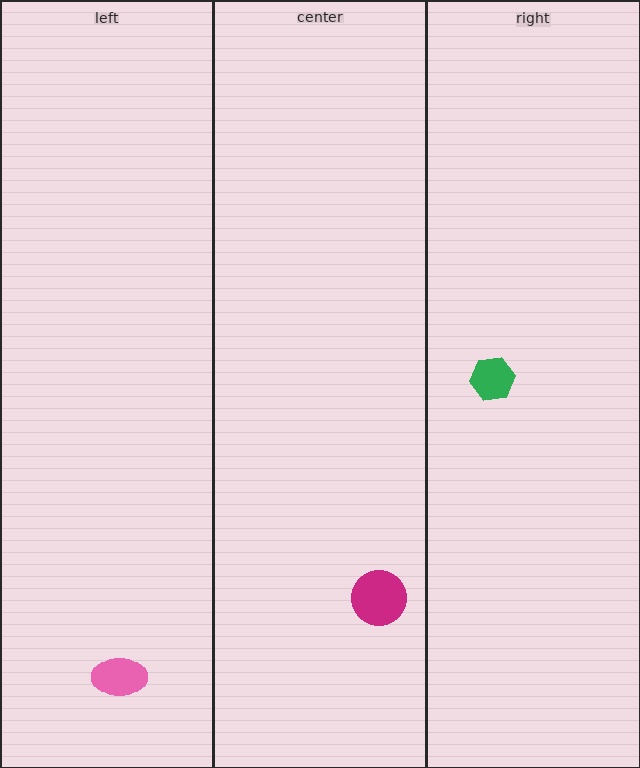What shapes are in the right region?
The green hexagon.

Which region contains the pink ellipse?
The left region.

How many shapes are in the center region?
1.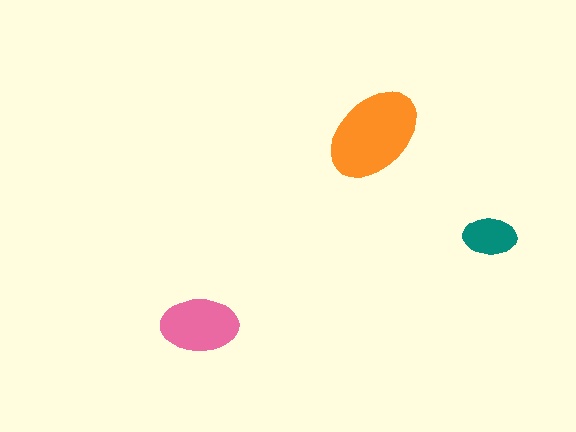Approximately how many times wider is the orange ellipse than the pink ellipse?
About 1.5 times wider.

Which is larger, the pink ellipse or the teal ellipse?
The pink one.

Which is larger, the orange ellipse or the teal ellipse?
The orange one.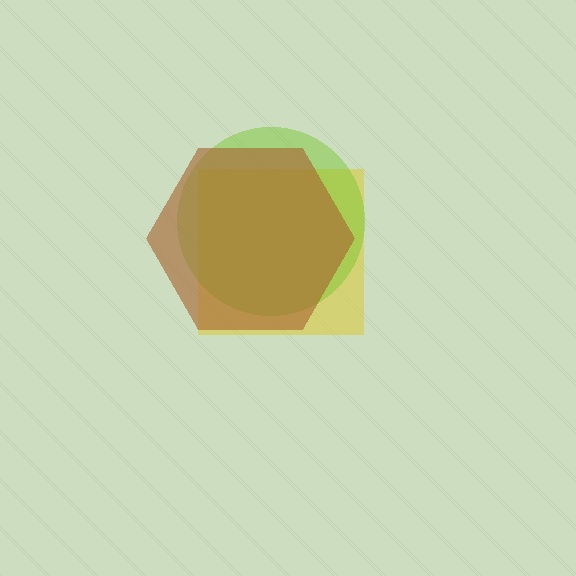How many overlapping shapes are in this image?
There are 3 overlapping shapes in the image.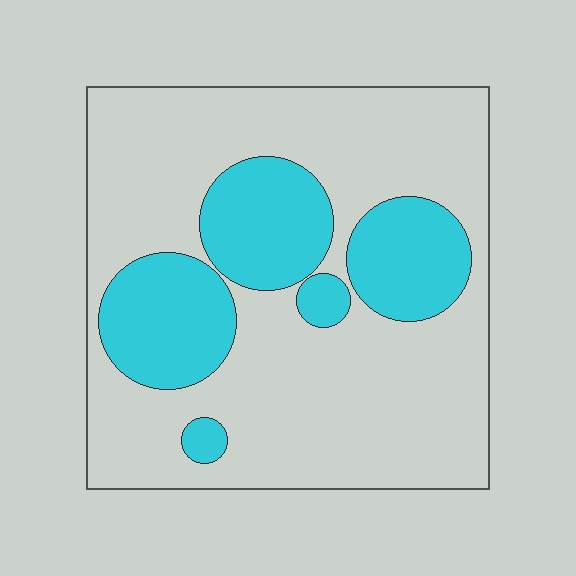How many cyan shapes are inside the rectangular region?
5.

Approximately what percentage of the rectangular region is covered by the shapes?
Approximately 30%.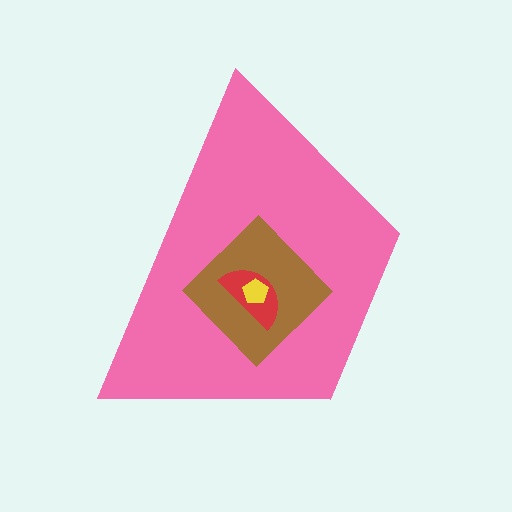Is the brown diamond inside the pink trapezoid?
Yes.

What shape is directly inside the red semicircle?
The yellow pentagon.